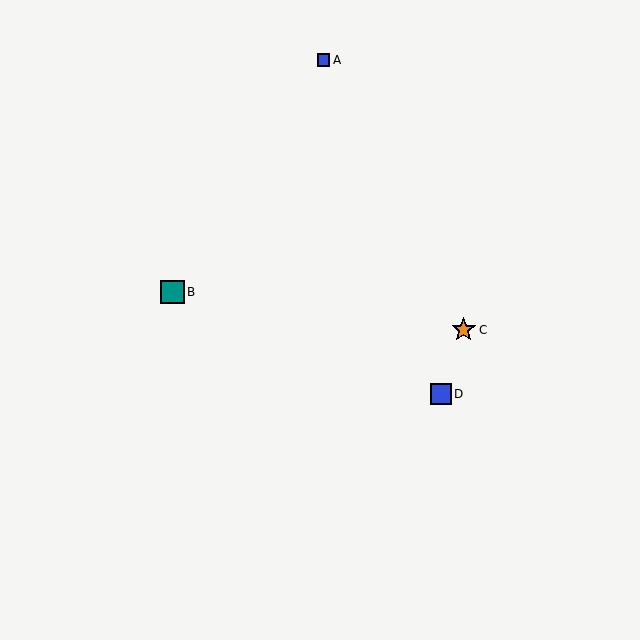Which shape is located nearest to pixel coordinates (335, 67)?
The blue square (labeled A) at (324, 60) is nearest to that location.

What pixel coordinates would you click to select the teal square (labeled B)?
Click at (173, 292) to select the teal square B.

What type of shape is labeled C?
Shape C is an orange star.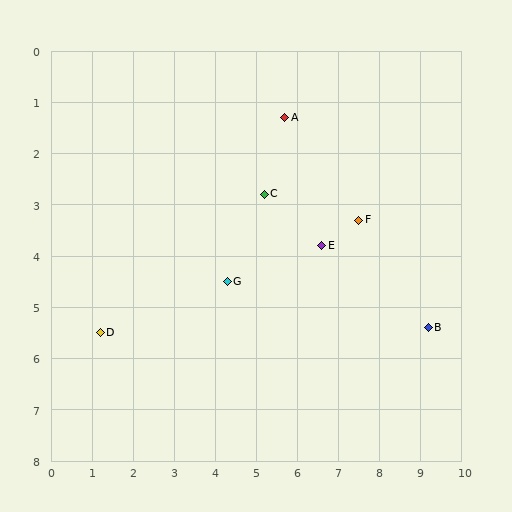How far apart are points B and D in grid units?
Points B and D are about 8.0 grid units apart.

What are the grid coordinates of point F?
Point F is at approximately (7.5, 3.3).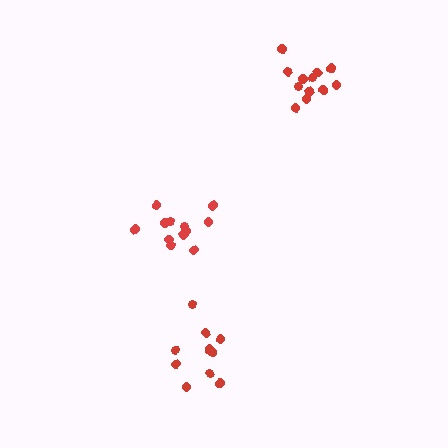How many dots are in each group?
Group 1: 12 dots, Group 2: 12 dots, Group 3: 11 dots (35 total).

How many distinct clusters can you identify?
There are 3 distinct clusters.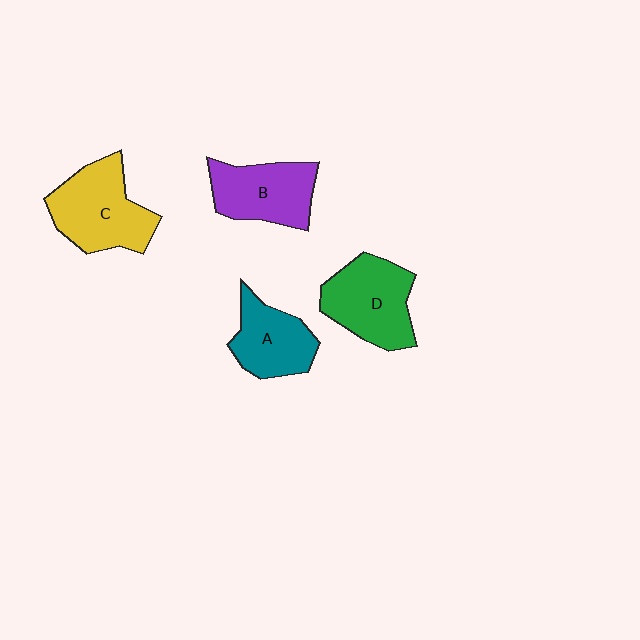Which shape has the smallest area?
Shape A (teal).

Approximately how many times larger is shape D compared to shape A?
Approximately 1.3 times.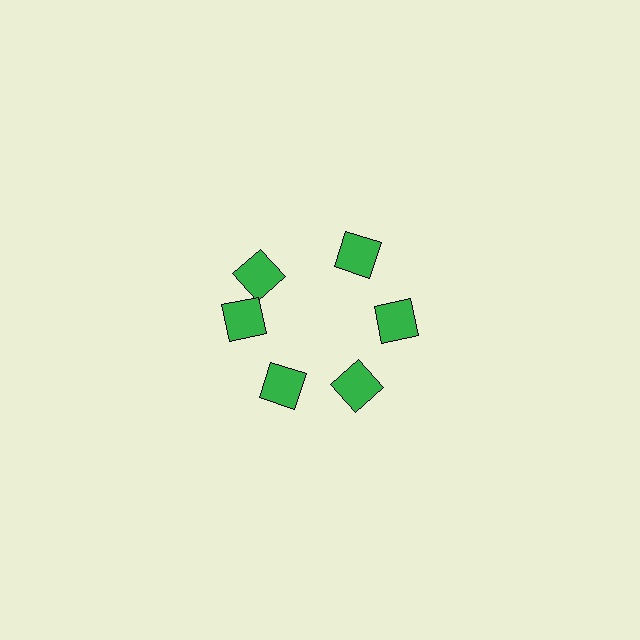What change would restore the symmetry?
The symmetry would be restored by rotating it back into even spacing with its neighbors so that all 6 squares sit at equal angles and equal distance from the center.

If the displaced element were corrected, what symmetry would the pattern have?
It would have 6-fold rotational symmetry — the pattern would map onto itself every 60 degrees.